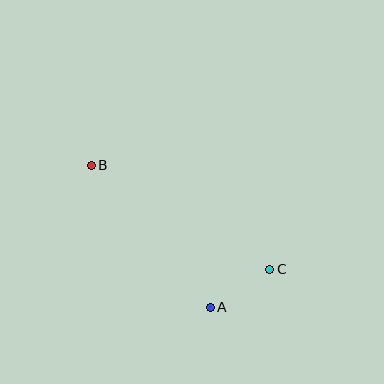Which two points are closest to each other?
Points A and C are closest to each other.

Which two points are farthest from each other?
Points B and C are farthest from each other.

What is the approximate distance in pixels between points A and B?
The distance between A and B is approximately 185 pixels.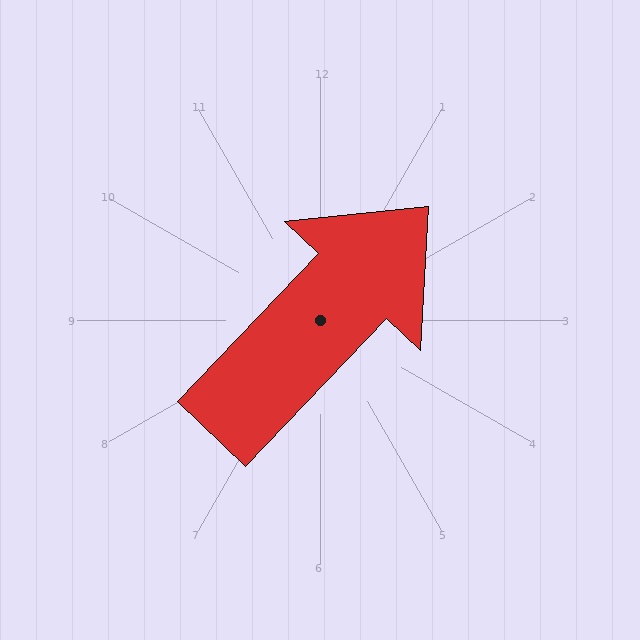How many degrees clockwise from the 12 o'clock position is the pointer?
Approximately 44 degrees.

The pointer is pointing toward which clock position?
Roughly 1 o'clock.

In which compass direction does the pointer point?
Northeast.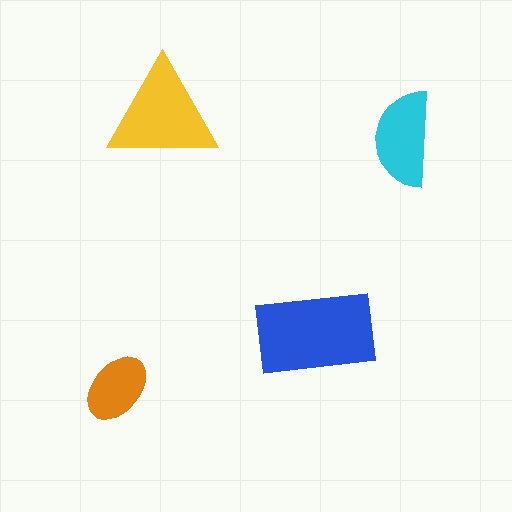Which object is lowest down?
The orange ellipse is bottommost.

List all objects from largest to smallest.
The blue rectangle, the yellow triangle, the cyan semicircle, the orange ellipse.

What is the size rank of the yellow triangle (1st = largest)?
2nd.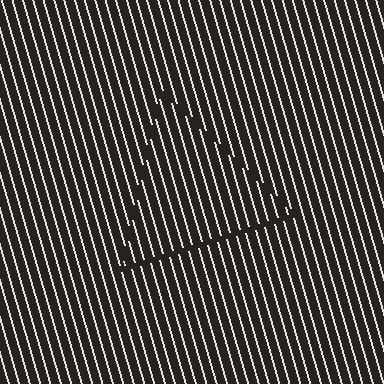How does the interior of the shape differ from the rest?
The interior of the shape contains the same grating, shifted by half a period — the contour is defined by the phase discontinuity where line-ends from the inner and outer gratings abut.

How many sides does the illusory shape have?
3 sides — the line-ends trace a triangle.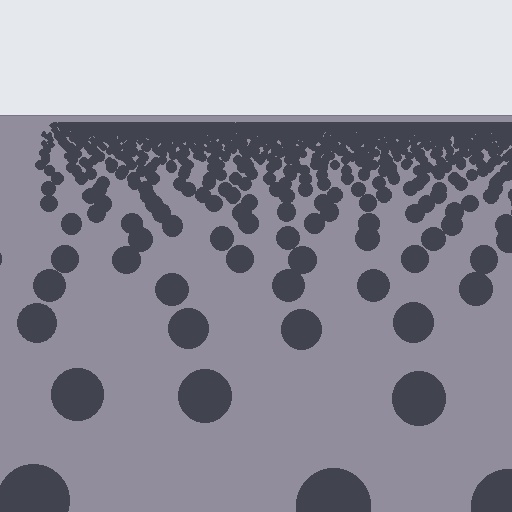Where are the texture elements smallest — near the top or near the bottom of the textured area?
Near the top.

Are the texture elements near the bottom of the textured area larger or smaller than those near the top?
Larger. Near the bottom, elements are closer to the viewer and appear at a bigger on-screen size.